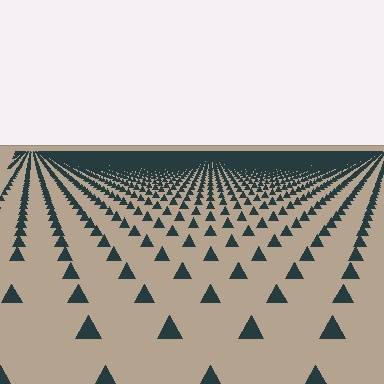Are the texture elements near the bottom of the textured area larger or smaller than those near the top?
Larger. Near the bottom, elements are closer to the viewer and appear at a bigger on-screen size.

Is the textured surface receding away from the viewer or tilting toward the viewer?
The surface is receding away from the viewer. Texture elements get smaller and denser toward the top.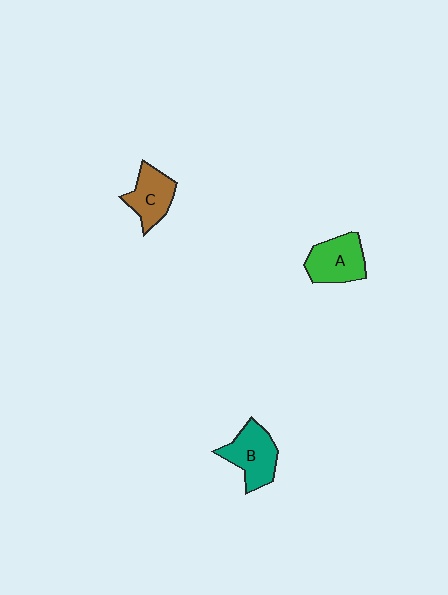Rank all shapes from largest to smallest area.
From largest to smallest: B (teal), A (green), C (brown).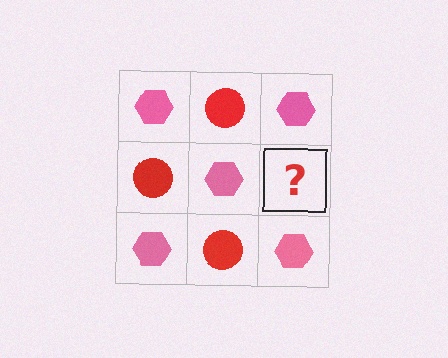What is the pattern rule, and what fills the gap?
The rule is that it alternates pink hexagon and red circle in a checkerboard pattern. The gap should be filled with a red circle.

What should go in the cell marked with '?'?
The missing cell should contain a red circle.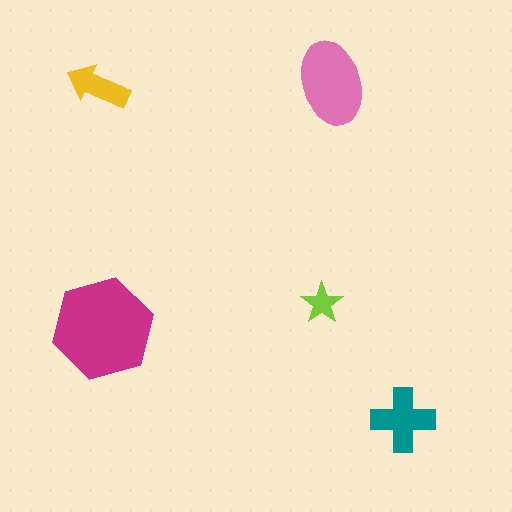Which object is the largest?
The magenta hexagon.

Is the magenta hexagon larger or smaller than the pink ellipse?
Larger.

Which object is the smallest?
The lime star.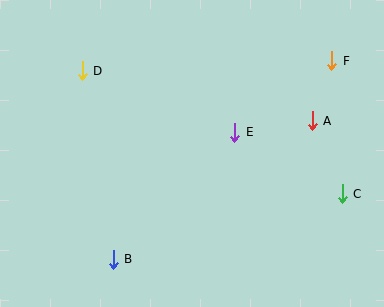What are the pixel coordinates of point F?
Point F is at (332, 61).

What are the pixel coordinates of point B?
Point B is at (113, 259).